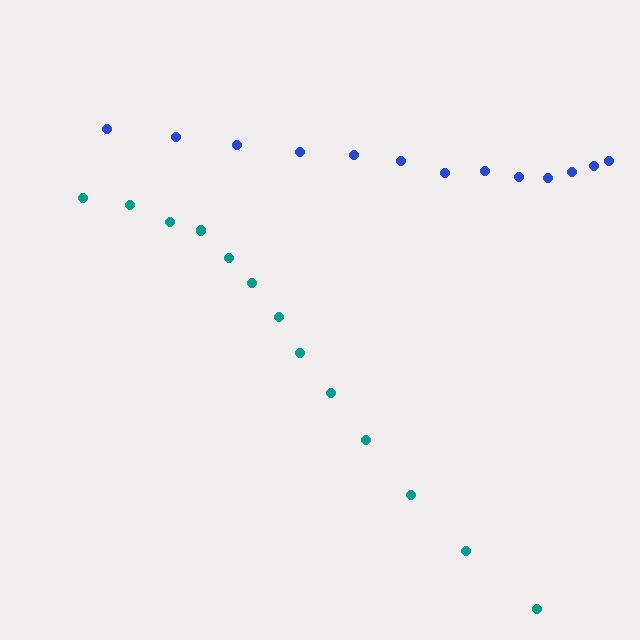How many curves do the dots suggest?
There are 2 distinct paths.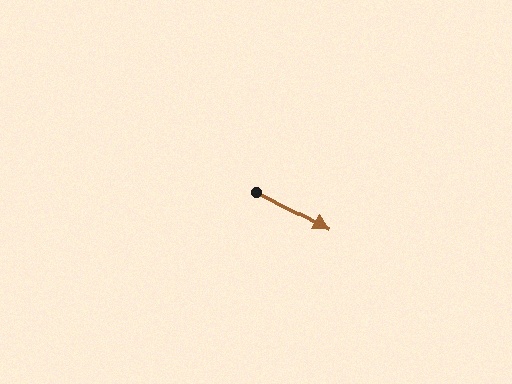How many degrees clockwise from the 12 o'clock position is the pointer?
Approximately 117 degrees.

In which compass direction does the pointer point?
Southeast.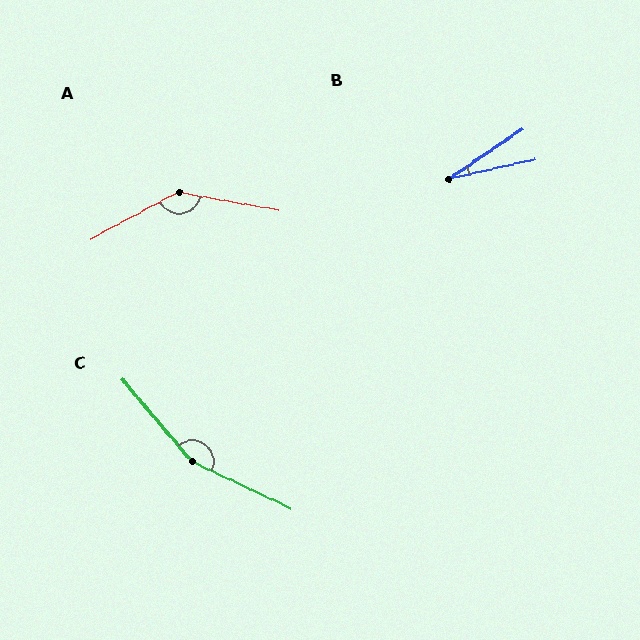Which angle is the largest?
C, at approximately 156 degrees.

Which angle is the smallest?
B, at approximately 21 degrees.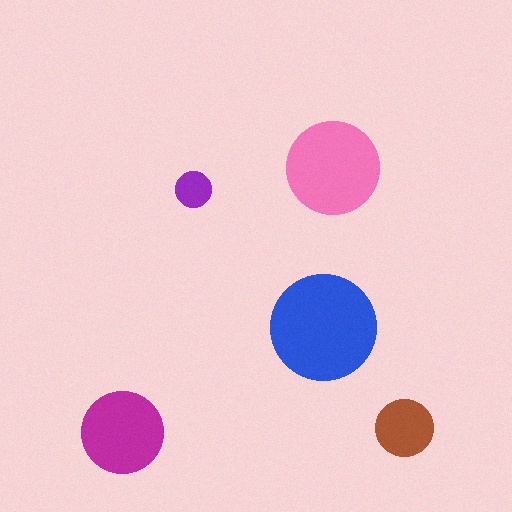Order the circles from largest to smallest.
the blue one, the pink one, the magenta one, the brown one, the purple one.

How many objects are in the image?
There are 5 objects in the image.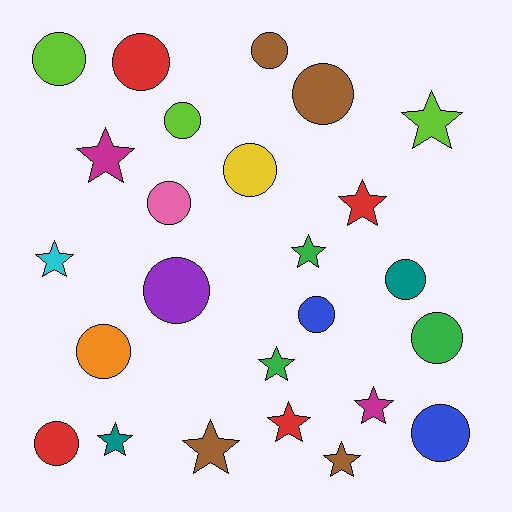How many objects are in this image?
There are 25 objects.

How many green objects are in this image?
There are 3 green objects.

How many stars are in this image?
There are 11 stars.